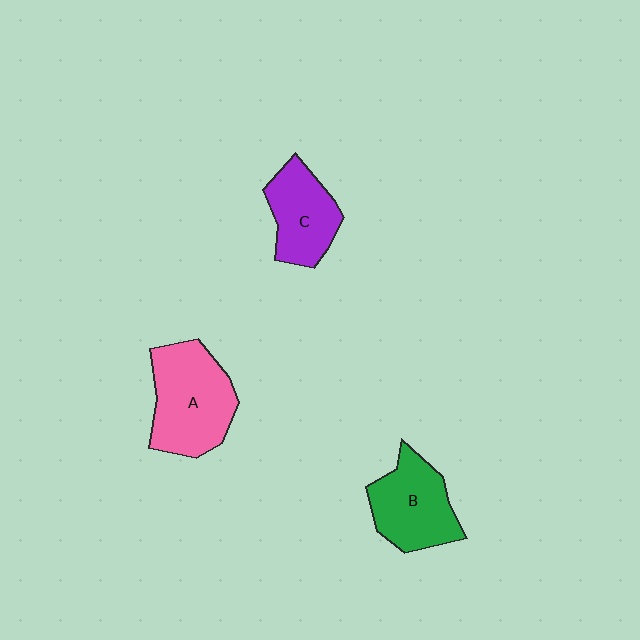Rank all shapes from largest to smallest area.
From largest to smallest: A (pink), B (green), C (purple).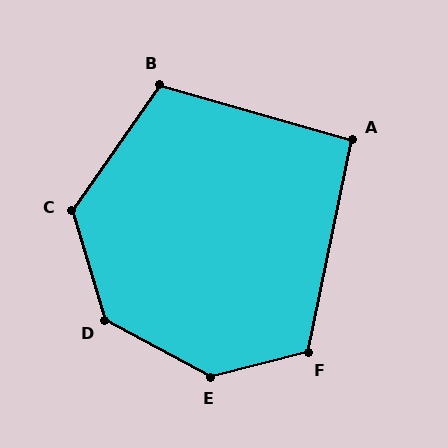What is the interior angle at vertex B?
Approximately 109 degrees (obtuse).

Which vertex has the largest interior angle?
E, at approximately 138 degrees.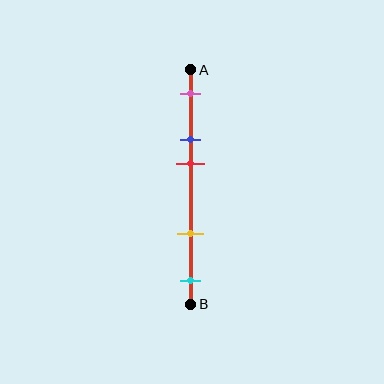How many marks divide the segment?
There are 5 marks dividing the segment.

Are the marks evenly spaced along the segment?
No, the marks are not evenly spaced.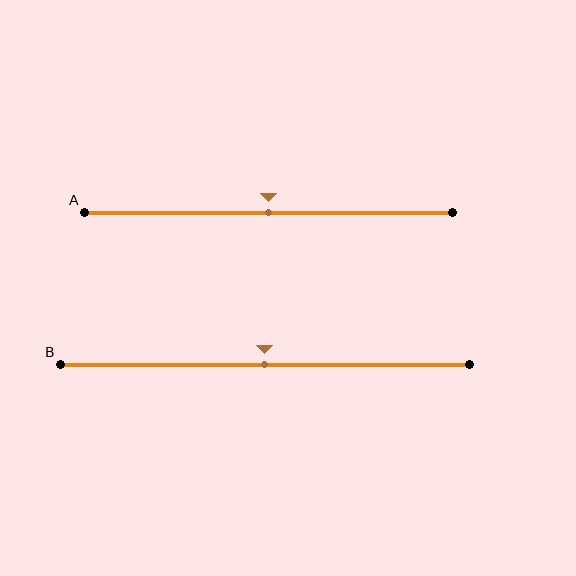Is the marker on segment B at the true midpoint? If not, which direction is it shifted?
Yes, the marker on segment B is at the true midpoint.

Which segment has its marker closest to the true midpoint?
Segment A has its marker closest to the true midpoint.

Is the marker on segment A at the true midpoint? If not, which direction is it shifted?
Yes, the marker on segment A is at the true midpoint.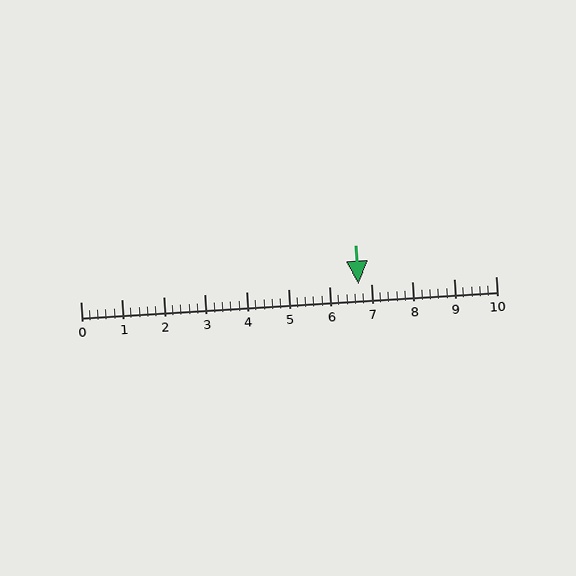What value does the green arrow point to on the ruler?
The green arrow points to approximately 6.7.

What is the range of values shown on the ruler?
The ruler shows values from 0 to 10.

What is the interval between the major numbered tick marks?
The major tick marks are spaced 1 units apart.